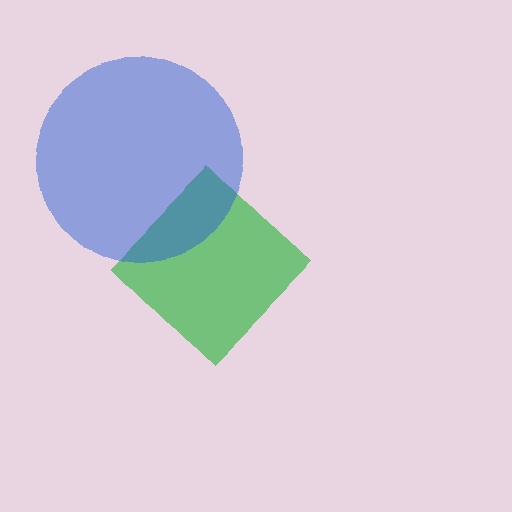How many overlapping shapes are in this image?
There are 2 overlapping shapes in the image.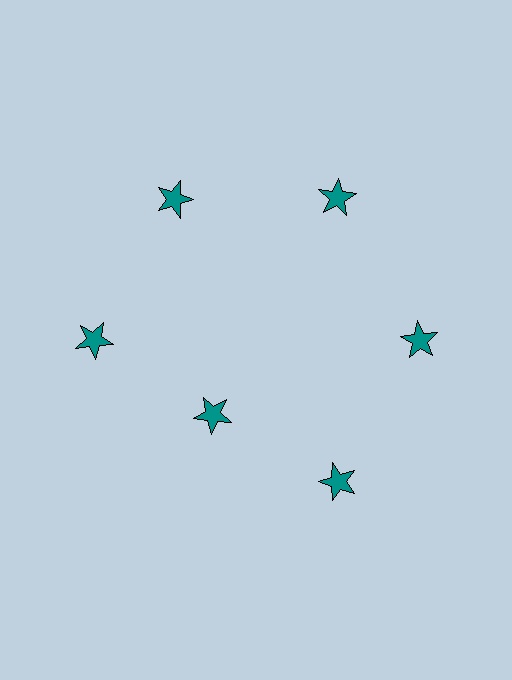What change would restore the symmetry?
The symmetry would be restored by moving it outward, back onto the ring so that all 6 stars sit at equal angles and equal distance from the center.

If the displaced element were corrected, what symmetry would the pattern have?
It would have 6-fold rotational symmetry — the pattern would map onto itself every 60 degrees.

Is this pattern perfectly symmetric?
No. The 6 teal stars are arranged in a ring, but one element near the 7 o'clock position is pulled inward toward the center, breaking the 6-fold rotational symmetry.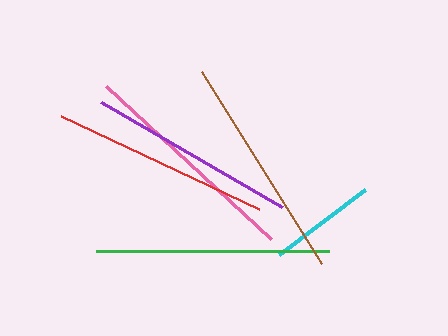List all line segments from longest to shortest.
From longest to shortest: green, brown, pink, red, purple, cyan.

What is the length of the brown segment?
The brown segment is approximately 226 pixels long.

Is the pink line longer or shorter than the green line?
The green line is longer than the pink line.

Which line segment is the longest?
The green line is the longest at approximately 234 pixels.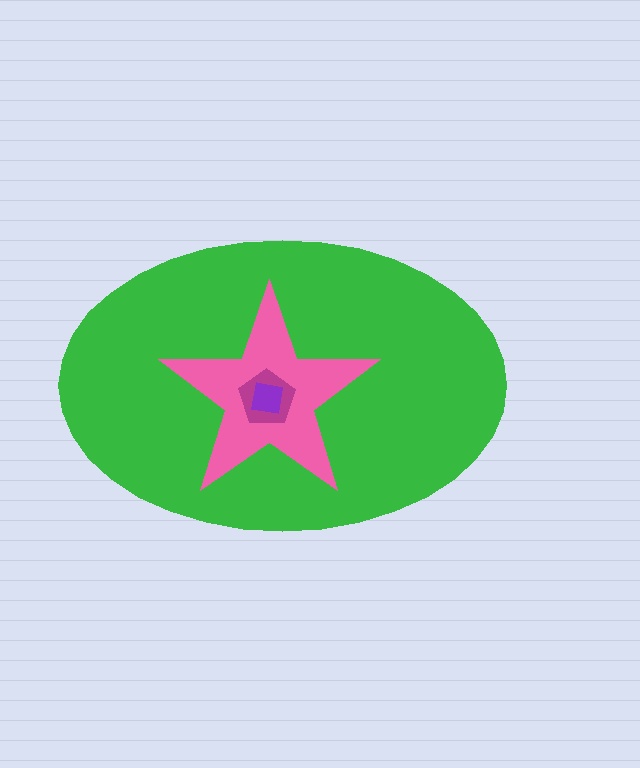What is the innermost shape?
The purple square.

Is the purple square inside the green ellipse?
Yes.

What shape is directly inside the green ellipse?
The pink star.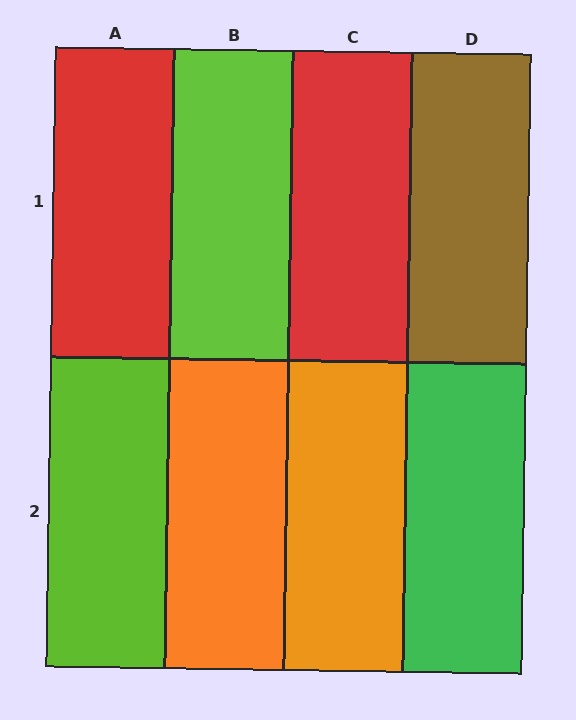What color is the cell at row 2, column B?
Orange.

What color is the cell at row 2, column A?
Lime.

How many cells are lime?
2 cells are lime.